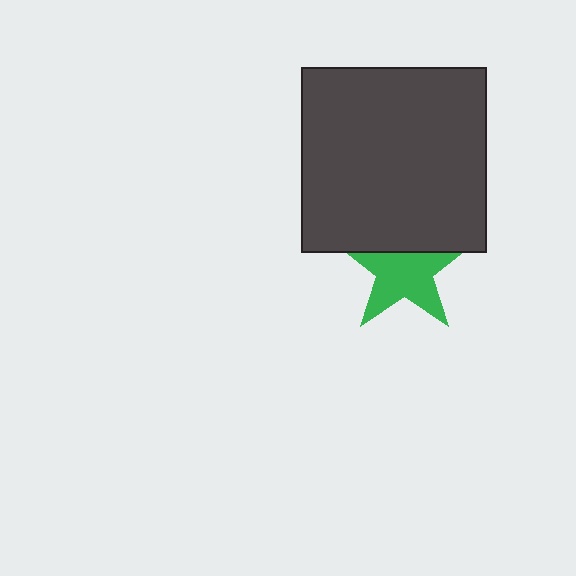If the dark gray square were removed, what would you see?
You would see the complete green star.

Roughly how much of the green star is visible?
Most of it is visible (roughly 66%).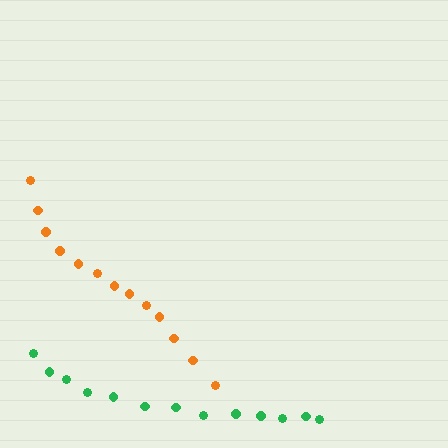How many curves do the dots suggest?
There are 2 distinct paths.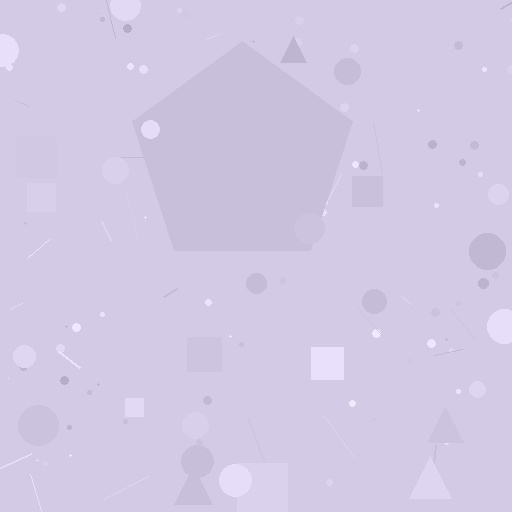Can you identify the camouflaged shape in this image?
The camouflaged shape is a pentagon.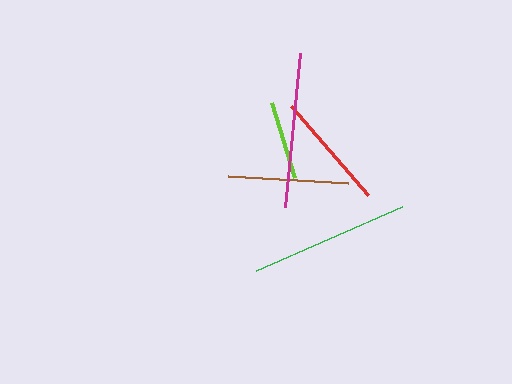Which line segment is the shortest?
The lime line is the shortest at approximately 79 pixels.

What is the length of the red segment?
The red segment is approximately 118 pixels long.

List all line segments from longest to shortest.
From longest to shortest: green, magenta, brown, red, lime.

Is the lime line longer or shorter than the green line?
The green line is longer than the lime line.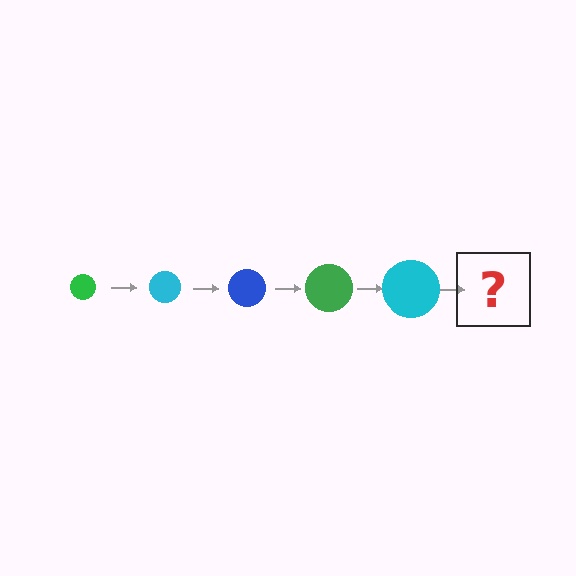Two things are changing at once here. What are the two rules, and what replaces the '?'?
The two rules are that the circle grows larger each step and the color cycles through green, cyan, and blue. The '?' should be a blue circle, larger than the previous one.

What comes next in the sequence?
The next element should be a blue circle, larger than the previous one.